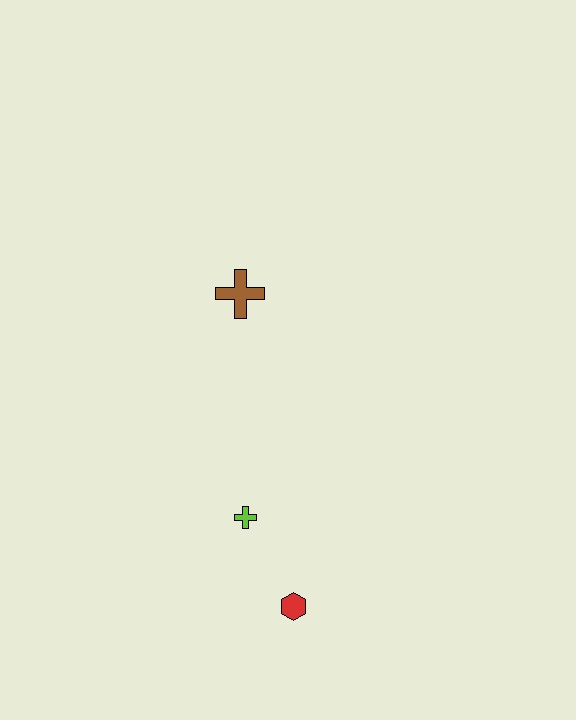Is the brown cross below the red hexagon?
No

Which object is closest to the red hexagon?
The lime cross is closest to the red hexagon.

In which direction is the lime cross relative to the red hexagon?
The lime cross is above the red hexagon.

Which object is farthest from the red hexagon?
The brown cross is farthest from the red hexagon.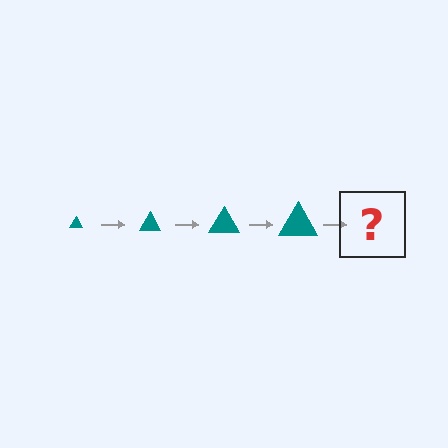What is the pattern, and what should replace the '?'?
The pattern is that the triangle gets progressively larger each step. The '?' should be a teal triangle, larger than the previous one.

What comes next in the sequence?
The next element should be a teal triangle, larger than the previous one.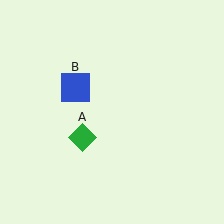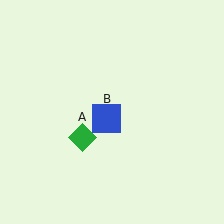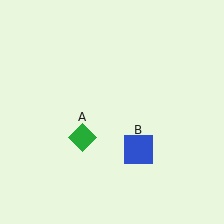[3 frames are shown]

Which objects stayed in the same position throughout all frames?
Green diamond (object A) remained stationary.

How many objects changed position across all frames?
1 object changed position: blue square (object B).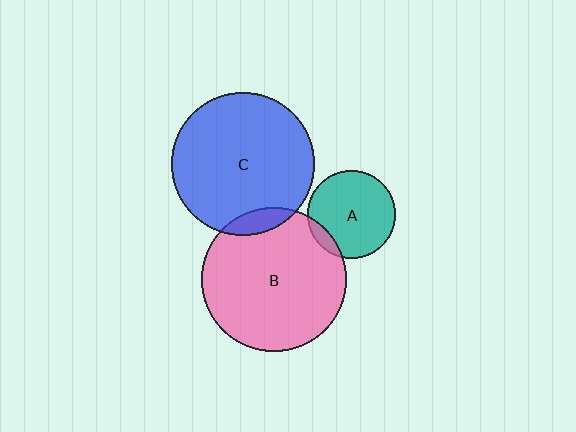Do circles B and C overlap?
Yes.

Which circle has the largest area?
Circle B (pink).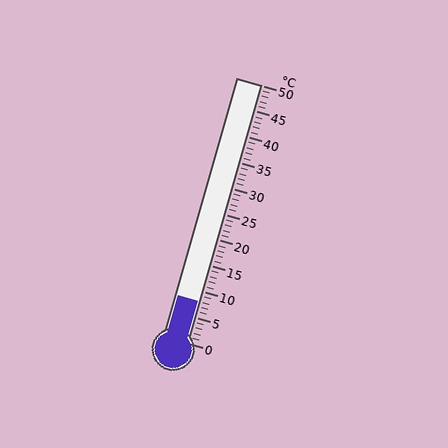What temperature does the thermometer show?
The thermometer shows approximately 8°C.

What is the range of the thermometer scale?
The thermometer scale ranges from 0°C to 50°C.